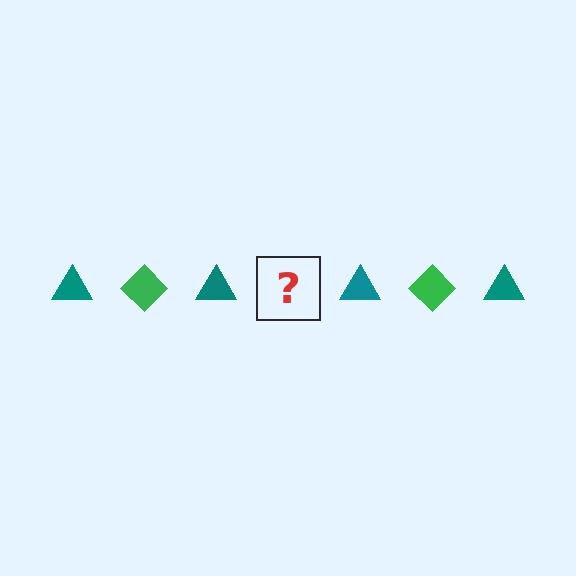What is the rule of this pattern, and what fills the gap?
The rule is that the pattern alternates between teal triangle and green diamond. The gap should be filled with a green diamond.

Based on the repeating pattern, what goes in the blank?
The blank should be a green diamond.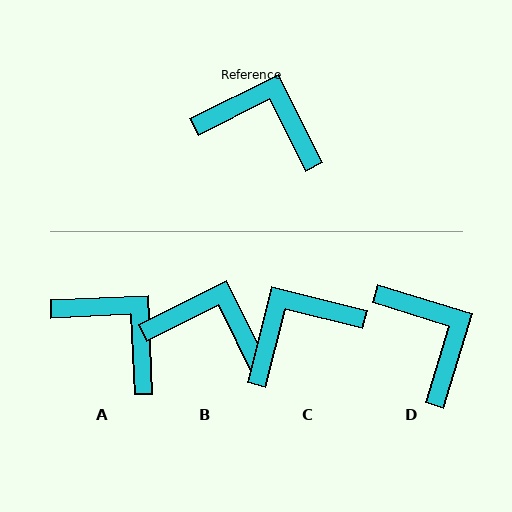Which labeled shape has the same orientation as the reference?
B.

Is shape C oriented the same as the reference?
No, it is off by about 50 degrees.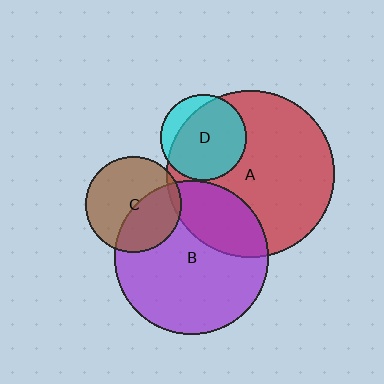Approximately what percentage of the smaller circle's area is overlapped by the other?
Approximately 5%.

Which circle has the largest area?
Circle A (red).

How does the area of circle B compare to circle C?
Approximately 2.5 times.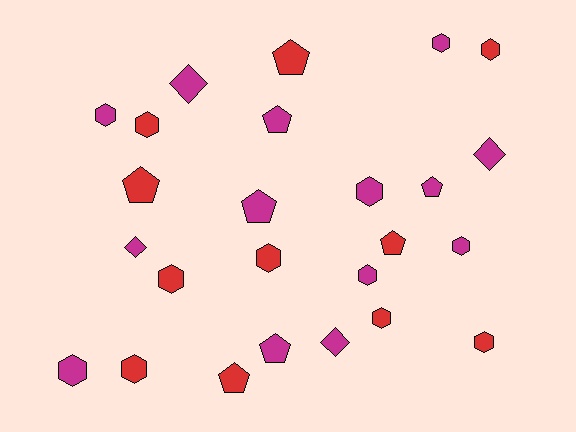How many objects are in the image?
There are 25 objects.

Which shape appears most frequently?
Hexagon, with 13 objects.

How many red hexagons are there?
There are 7 red hexagons.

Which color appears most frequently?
Magenta, with 14 objects.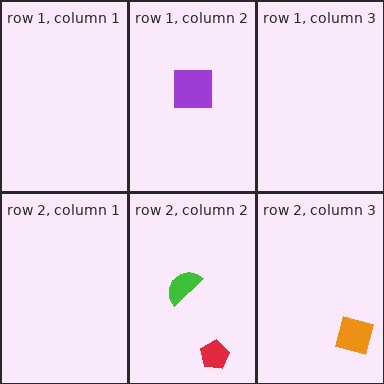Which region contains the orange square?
The row 2, column 3 region.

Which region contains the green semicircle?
The row 2, column 2 region.